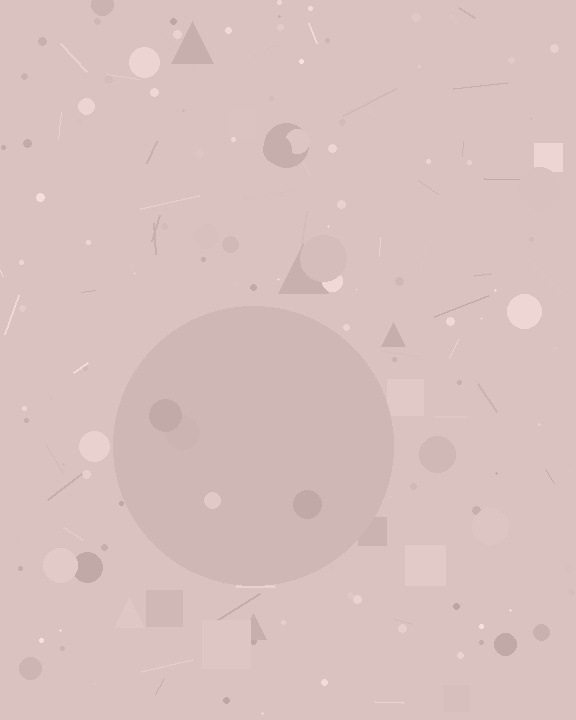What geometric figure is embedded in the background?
A circle is embedded in the background.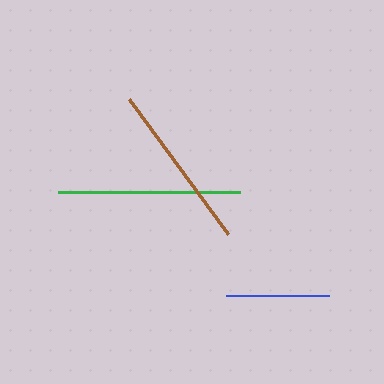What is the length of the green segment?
The green segment is approximately 182 pixels long.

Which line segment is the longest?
The green line is the longest at approximately 182 pixels.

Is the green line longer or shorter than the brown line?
The green line is longer than the brown line.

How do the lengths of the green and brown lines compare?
The green and brown lines are approximately the same length.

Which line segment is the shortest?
The blue line is the shortest at approximately 102 pixels.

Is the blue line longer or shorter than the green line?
The green line is longer than the blue line.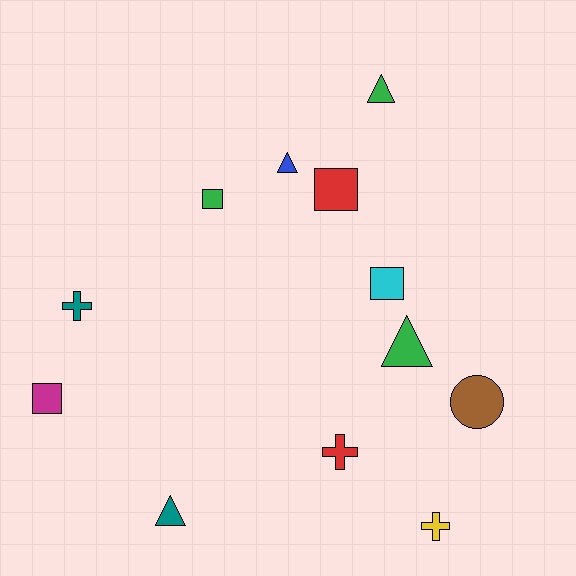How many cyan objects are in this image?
There is 1 cyan object.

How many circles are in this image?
There is 1 circle.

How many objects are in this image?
There are 12 objects.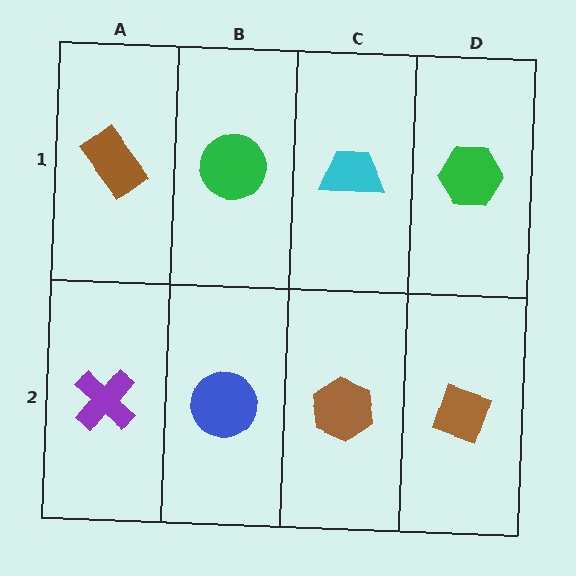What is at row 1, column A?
A brown rectangle.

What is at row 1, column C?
A cyan trapezoid.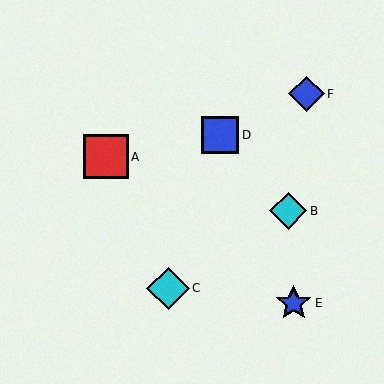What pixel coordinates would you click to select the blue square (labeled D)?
Click at (220, 135) to select the blue square D.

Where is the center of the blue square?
The center of the blue square is at (220, 135).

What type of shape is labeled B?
Shape B is a cyan diamond.